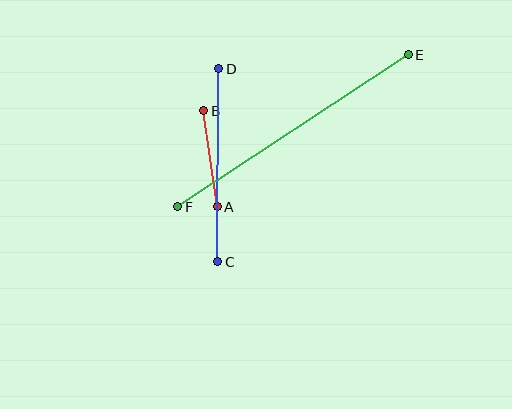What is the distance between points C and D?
The distance is approximately 193 pixels.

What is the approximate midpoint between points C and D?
The midpoint is at approximately (218, 165) pixels.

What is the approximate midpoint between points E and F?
The midpoint is at approximately (293, 131) pixels.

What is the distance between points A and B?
The distance is approximately 97 pixels.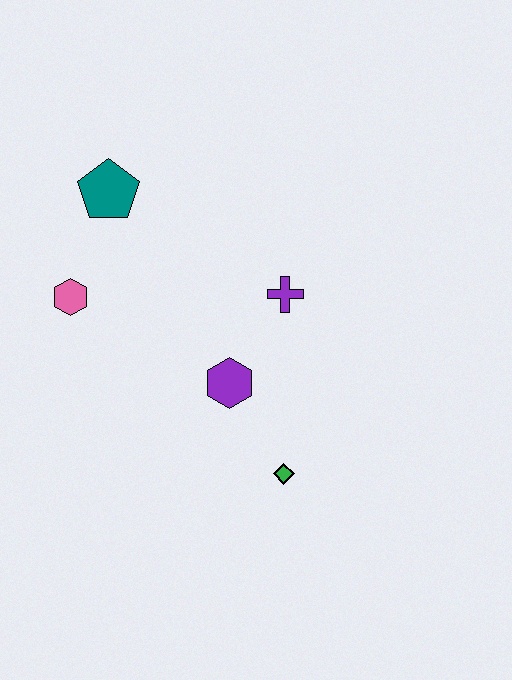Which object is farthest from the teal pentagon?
The green diamond is farthest from the teal pentagon.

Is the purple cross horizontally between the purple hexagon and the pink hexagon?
No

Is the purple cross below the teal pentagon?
Yes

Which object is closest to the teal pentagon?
The pink hexagon is closest to the teal pentagon.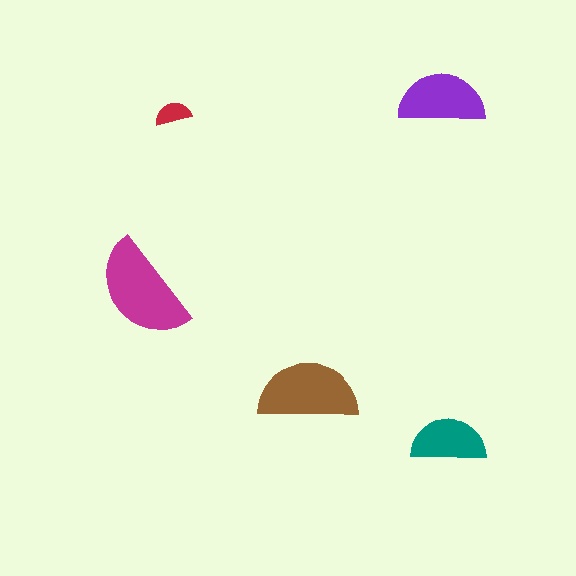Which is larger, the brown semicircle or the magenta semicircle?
The magenta one.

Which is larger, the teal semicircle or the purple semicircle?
The purple one.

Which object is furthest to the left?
The magenta semicircle is leftmost.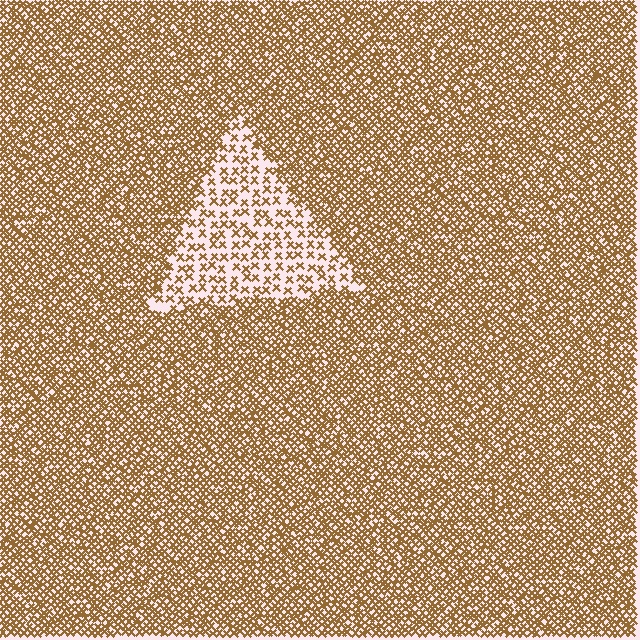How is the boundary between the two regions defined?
The boundary is defined by a change in element density (approximately 2.6x ratio). All elements are the same color, size, and shape.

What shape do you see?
I see a triangle.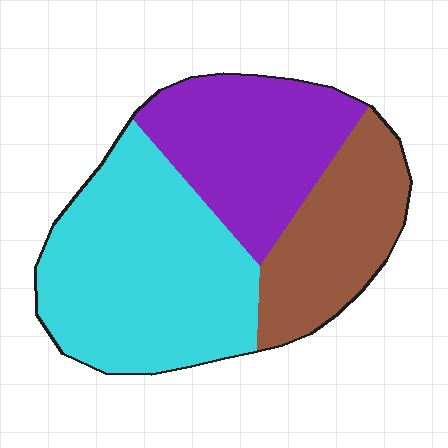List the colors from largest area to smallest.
From largest to smallest: cyan, purple, brown.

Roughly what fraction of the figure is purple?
Purple covers about 30% of the figure.